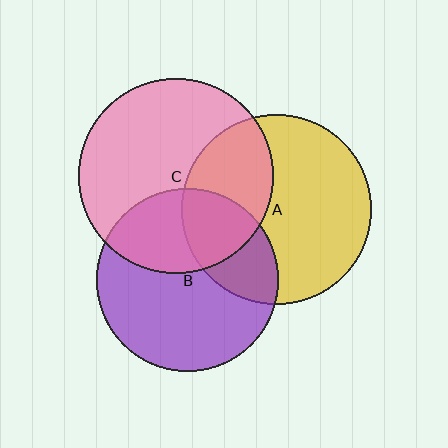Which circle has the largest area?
Circle C (pink).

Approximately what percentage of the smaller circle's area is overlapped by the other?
Approximately 30%.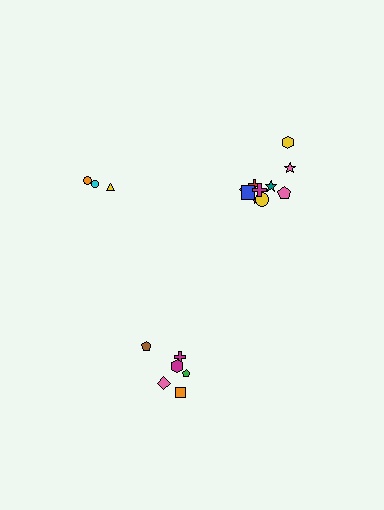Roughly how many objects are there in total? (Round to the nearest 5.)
Roughly 20 objects in total.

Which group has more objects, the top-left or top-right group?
The top-right group.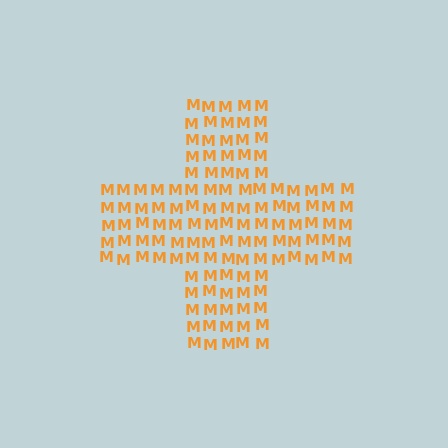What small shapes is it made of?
It is made of small letter M's.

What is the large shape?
The large shape is a cross.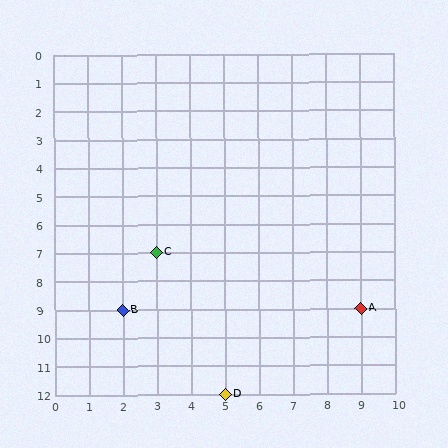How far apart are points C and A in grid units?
Points C and A are 6 columns and 2 rows apart (about 6.3 grid units diagonally).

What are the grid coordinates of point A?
Point A is at grid coordinates (9, 9).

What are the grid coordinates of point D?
Point D is at grid coordinates (5, 12).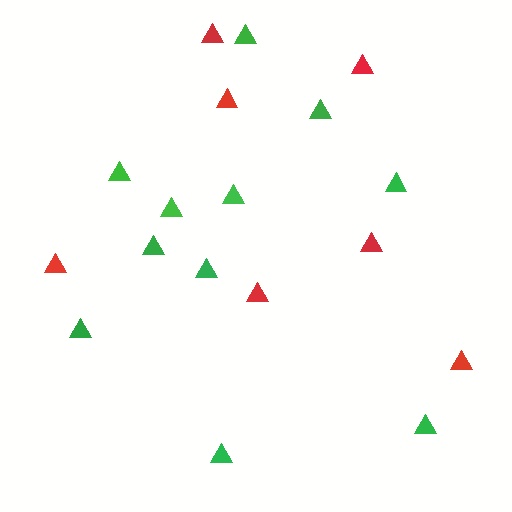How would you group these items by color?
There are 2 groups: one group of red triangles (7) and one group of green triangles (11).